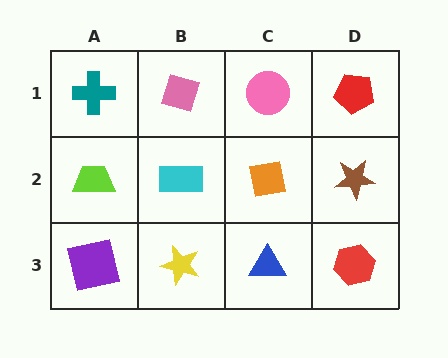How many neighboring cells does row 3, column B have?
3.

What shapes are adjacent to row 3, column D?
A brown star (row 2, column D), a blue triangle (row 3, column C).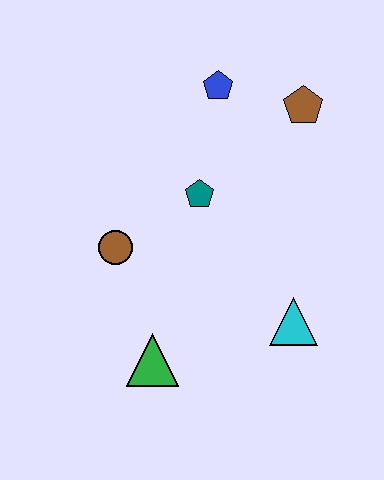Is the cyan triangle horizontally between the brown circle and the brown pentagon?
Yes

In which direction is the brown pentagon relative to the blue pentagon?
The brown pentagon is to the right of the blue pentagon.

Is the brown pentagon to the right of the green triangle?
Yes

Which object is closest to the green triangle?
The brown circle is closest to the green triangle.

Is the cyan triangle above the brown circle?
No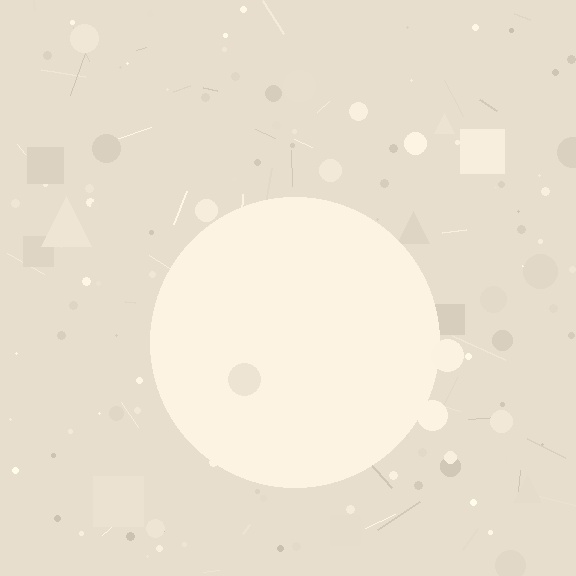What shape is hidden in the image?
A circle is hidden in the image.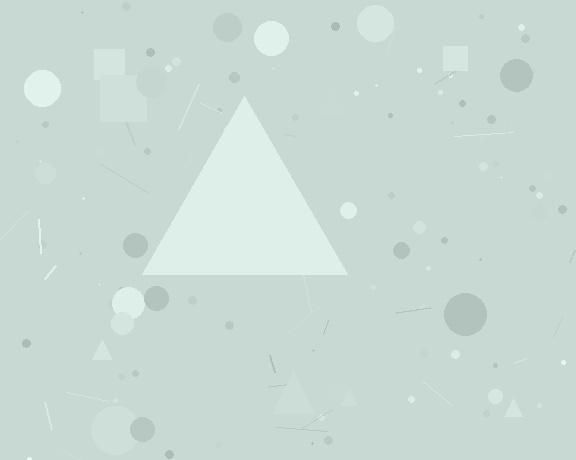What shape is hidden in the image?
A triangle is hidden in the image.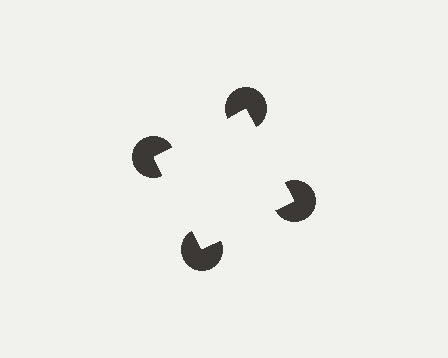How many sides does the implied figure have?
4 sides.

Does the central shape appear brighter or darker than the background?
It typically appears slightly brighter than the background, even though no actual brightness change is drawn.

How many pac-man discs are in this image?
There are 4 — one at each vertex of the illusory square.